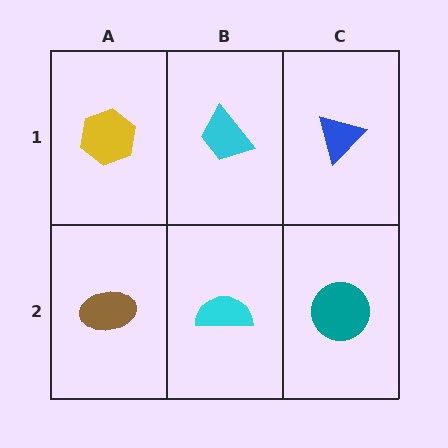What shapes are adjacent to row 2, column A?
A yellow hexagon (row 1, column A), a cyan semicircle (row 2, column B).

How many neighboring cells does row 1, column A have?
2.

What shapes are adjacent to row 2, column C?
A blue triangle (row 1, column C), a cyan semicircle (row 2, column B).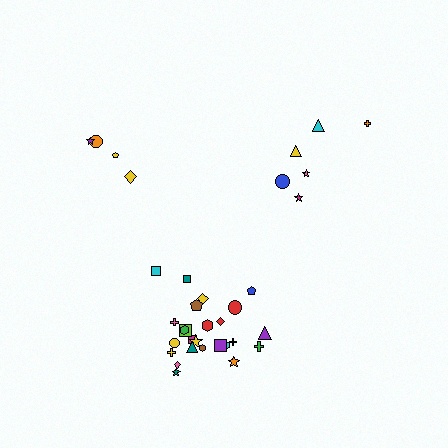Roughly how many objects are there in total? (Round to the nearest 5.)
Roughly 35 objects in total.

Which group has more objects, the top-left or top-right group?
The top-right group.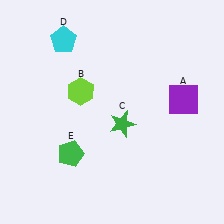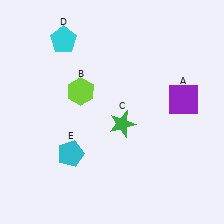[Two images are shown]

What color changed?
The pentagon (E) changed from green in Image 1 to cyan in Image 2.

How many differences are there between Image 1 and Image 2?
There is 1 difference between the two images.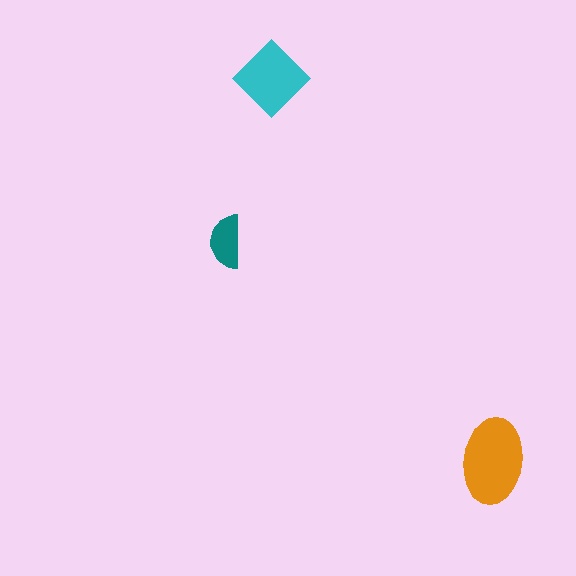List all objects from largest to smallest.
The orange ellipse, the cyan diamond, the teal semicircle.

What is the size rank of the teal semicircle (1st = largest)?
3rd.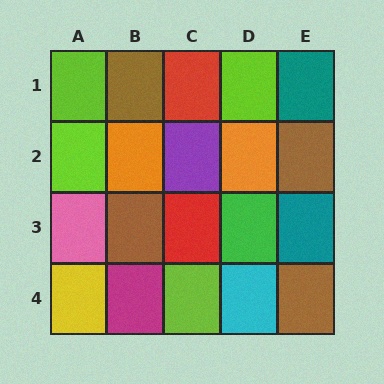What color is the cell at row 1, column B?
Brown.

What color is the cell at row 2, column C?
Purple.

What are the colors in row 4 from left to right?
Yellow, magenta, lime, cyan, brown.